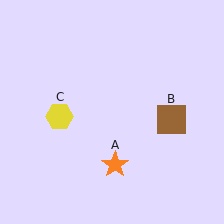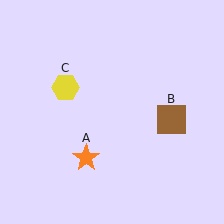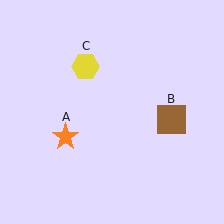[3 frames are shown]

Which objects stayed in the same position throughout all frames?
Brown square (object B) remained stationary.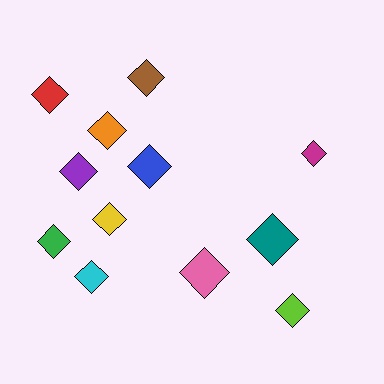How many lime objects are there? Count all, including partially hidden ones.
There is 1 lime object.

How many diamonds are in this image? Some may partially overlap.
There are 12 diamonds.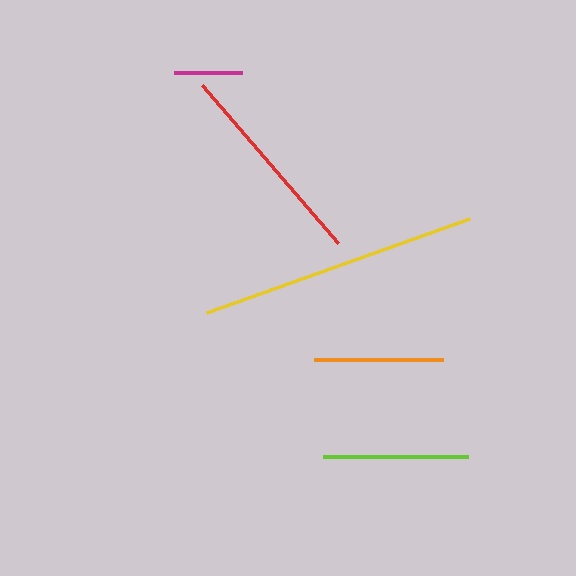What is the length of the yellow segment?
The yellow segment is approximately 279 pixels long.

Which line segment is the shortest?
The magenta line is the shortest at approximately 68 pixels.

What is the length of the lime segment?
The lime segment is approximately 146 pixels long.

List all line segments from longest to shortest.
From longest to shortest: yellow, red, lime, orange, magenta.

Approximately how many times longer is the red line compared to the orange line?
The red line is approximately 1.6 times the length of the orange line.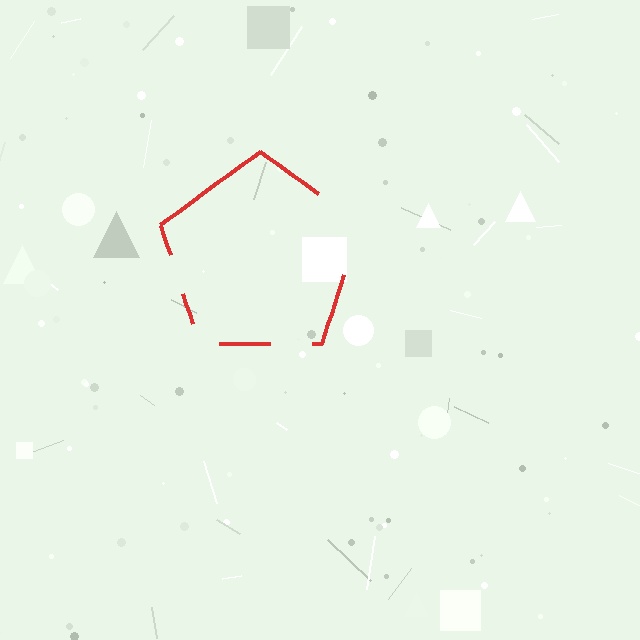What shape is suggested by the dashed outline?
The dashed outline suggests a pentagon.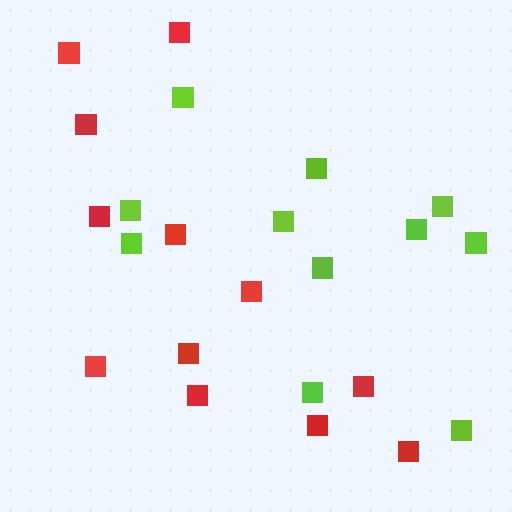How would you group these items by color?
There are 2 groups: one group of lime squares (11) and one group of red squares (12).